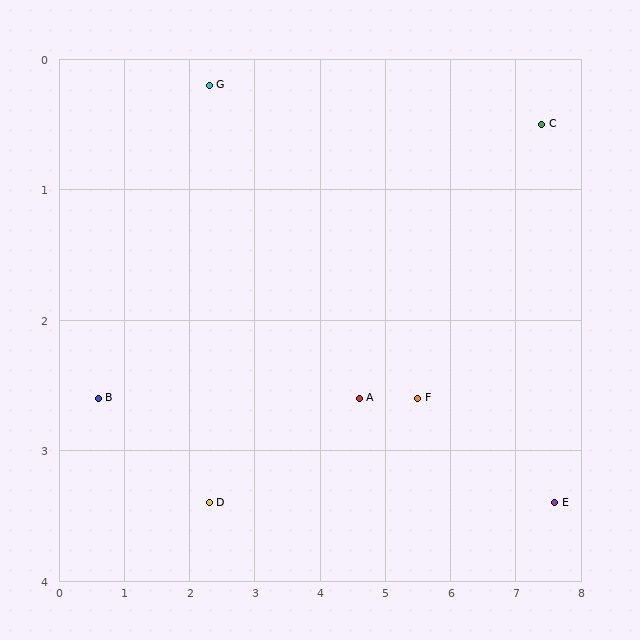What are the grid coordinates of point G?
Point G is at approximately (2.3, 0.2).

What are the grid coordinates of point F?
Point F is at approximately (5.5, 2.6).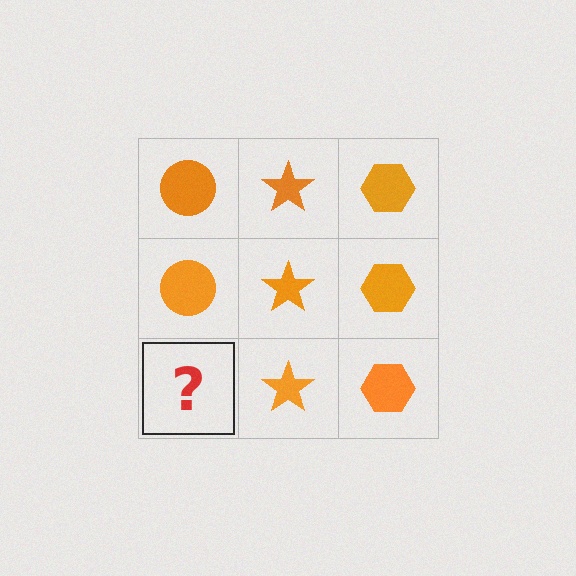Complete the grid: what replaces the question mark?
The question mark should be replaced with an orange circle.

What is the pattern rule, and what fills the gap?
The rule is that each column has a consistent shape. The gap should be filled with an orange circle.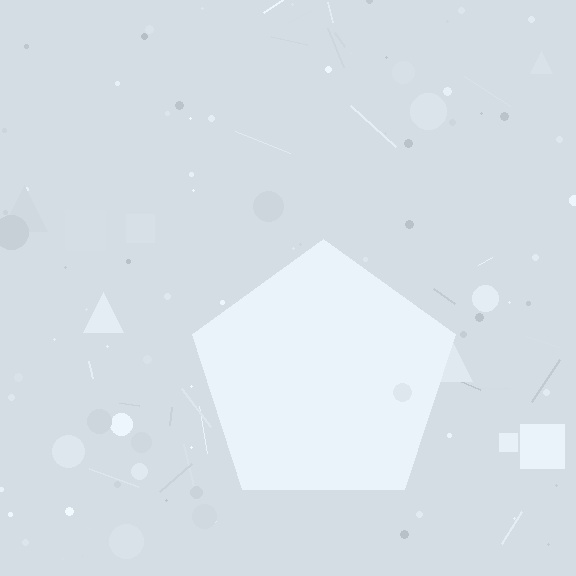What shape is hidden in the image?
A pentagon is hidden in the image.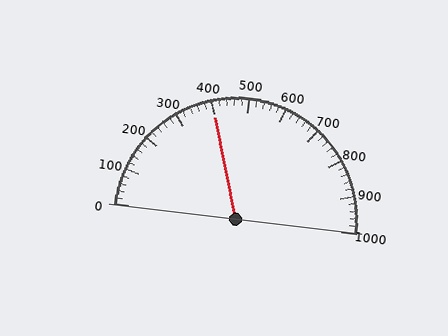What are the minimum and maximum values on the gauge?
The gauge ranges from 0 to 1000.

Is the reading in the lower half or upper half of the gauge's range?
The reading is in the lower half of the range (0 to 1000).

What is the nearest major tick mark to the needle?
The nearest major tick mark is 400.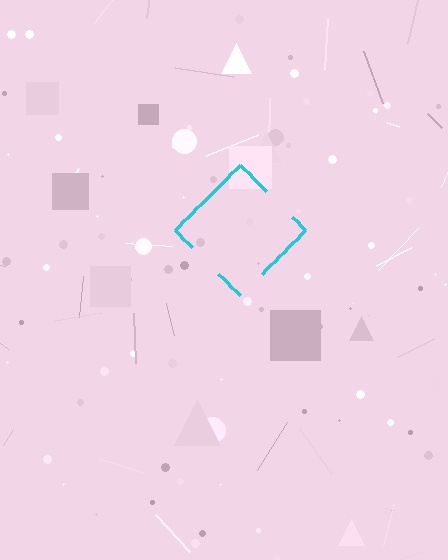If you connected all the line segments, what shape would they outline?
They would outline a diamond.